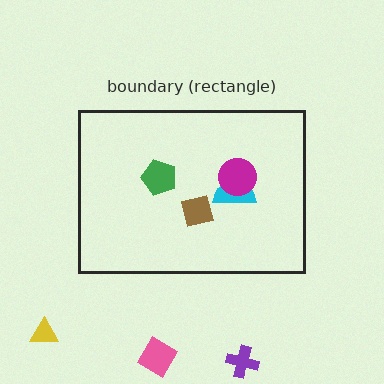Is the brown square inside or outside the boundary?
Inside.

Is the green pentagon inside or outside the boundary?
Inside.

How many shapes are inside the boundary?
4 inside, 3 outside.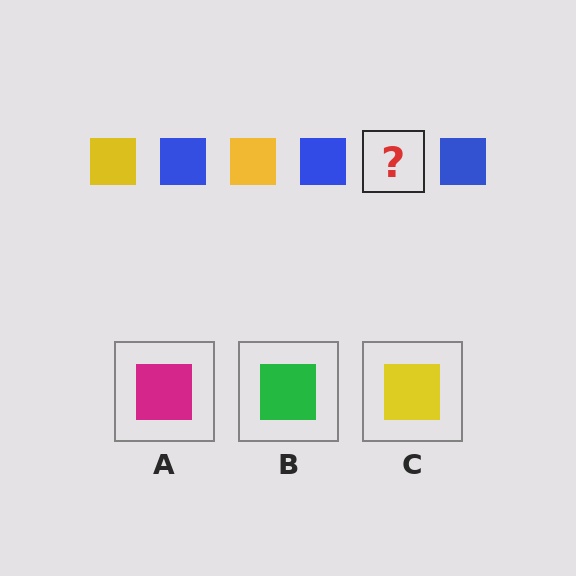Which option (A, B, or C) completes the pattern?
C.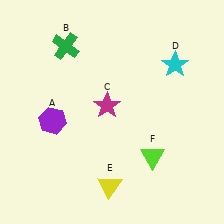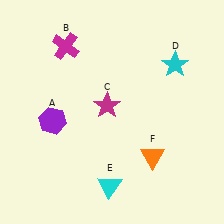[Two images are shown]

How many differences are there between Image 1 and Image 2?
There are 3 differences between the two images.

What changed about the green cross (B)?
In Image 1, B is green. In Image 2, it changed to magenta.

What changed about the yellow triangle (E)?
In Image 1, E is yellow. In Image 2, it changed to cyan.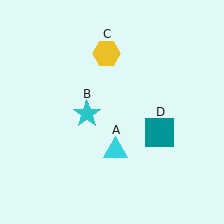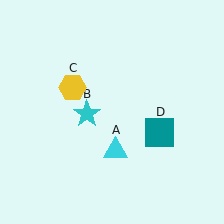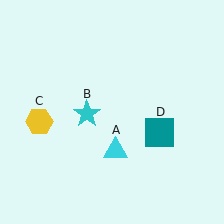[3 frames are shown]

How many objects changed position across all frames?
1 object changed position: yellow hexagon (object C).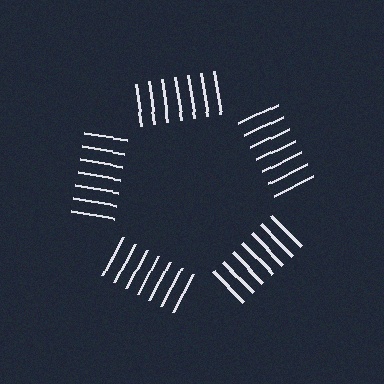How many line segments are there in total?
35 — 7 along each of the 5 edges.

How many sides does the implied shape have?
5 sides — the line-ends trace a pentagon.